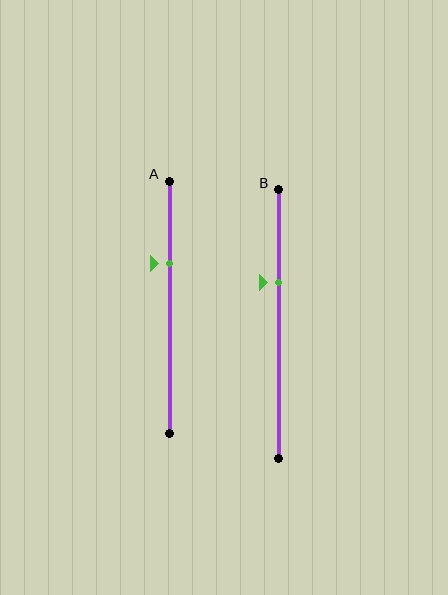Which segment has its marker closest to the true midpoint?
Segment B has its marker closest to the true midpoint.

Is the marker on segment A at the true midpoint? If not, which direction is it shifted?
No, the marker on segment A is shifted upward by about 18% of the segment length.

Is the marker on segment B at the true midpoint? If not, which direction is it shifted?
No, the marker on segment B is shifted upward by about 16% of the segment length.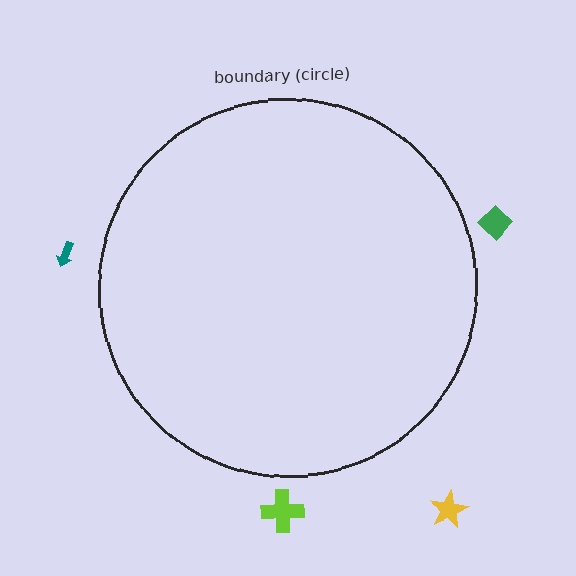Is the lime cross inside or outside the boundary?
Outside.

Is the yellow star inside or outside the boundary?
Outside.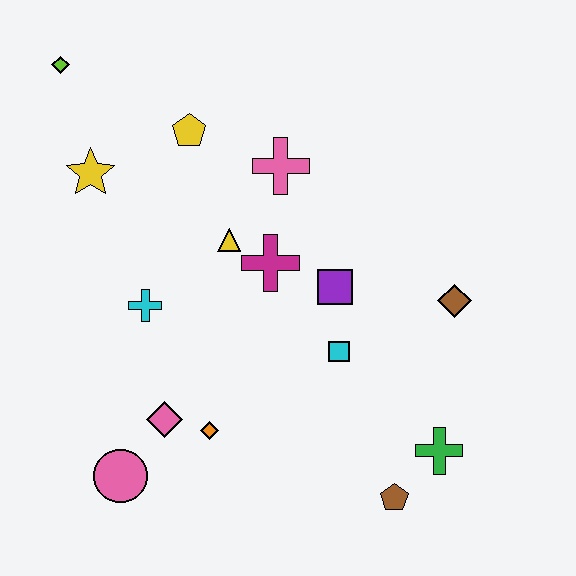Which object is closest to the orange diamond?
The pink diamond is closest to the orange diamond.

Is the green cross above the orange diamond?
No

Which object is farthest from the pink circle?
The lime diamond is farthest from the pink circle.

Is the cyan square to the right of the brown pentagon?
No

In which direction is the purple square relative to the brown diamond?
The purple square is to the left of the brown diamond.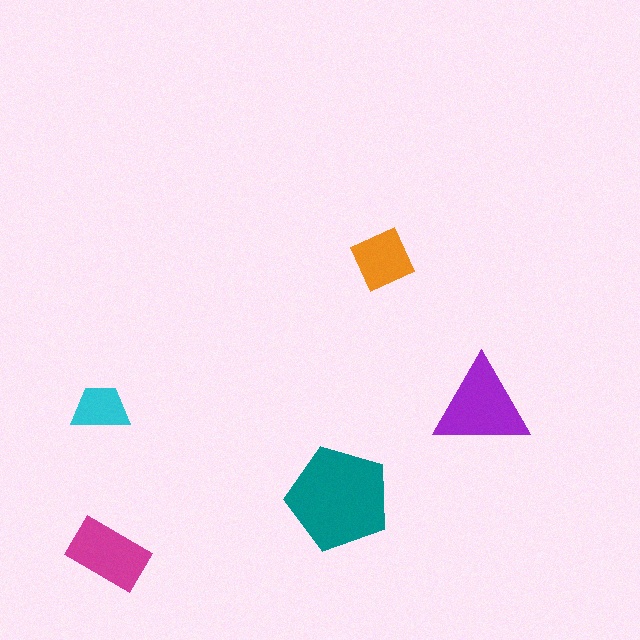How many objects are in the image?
There are 5 objects in the image.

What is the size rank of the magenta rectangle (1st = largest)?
3rd.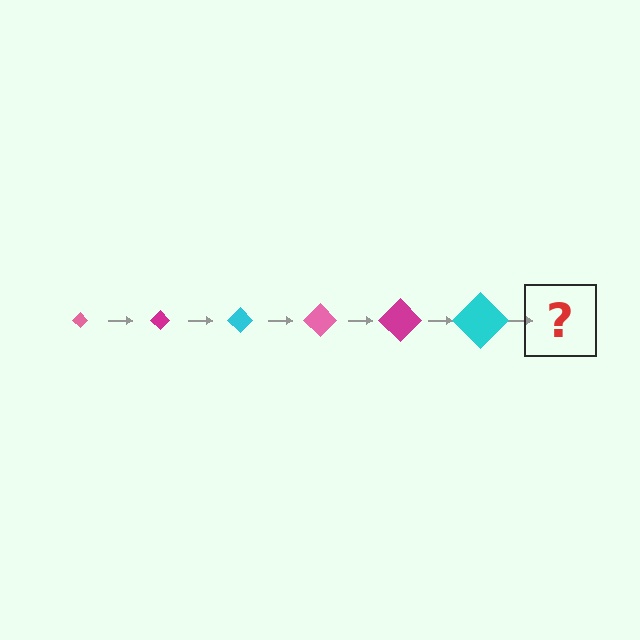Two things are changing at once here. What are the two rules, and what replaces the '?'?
The two rules are that the diamond grows larger each step and the color cycles through pink, magenta, and cyan. The '?' should be a pink diamond, larger than the previous one.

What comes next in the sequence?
The next element should be a pink diamond, larger than the previous one.